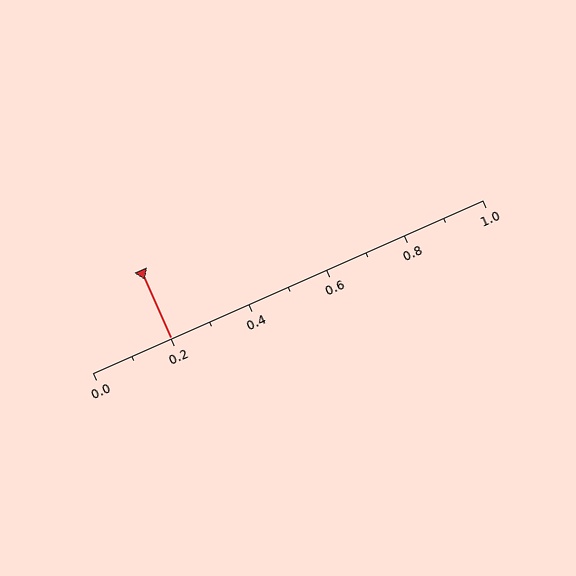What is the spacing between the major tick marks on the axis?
The major ticks are spaced 0.2 apart.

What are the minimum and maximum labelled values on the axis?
The axis runs from 0.0 to 1.0.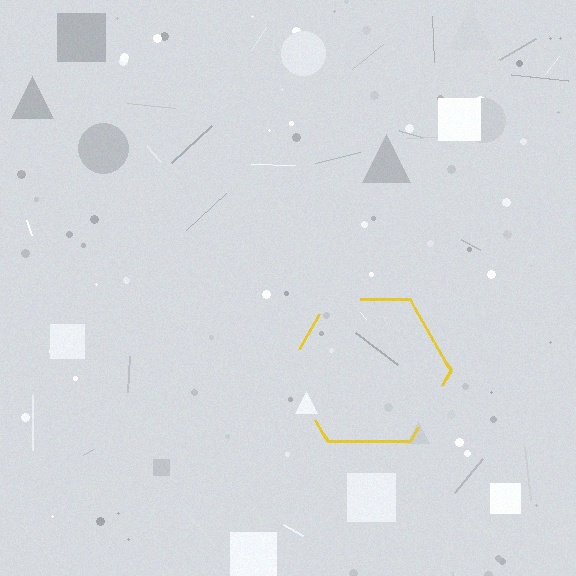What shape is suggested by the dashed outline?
The dashed outline suggests a hexagon.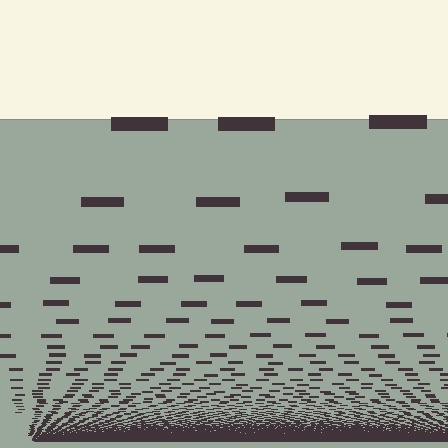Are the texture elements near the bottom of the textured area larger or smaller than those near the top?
Smaller. The gradient is inverted — elements near the bottom are smaller and denser.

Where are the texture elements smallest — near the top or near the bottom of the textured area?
Near the bottom.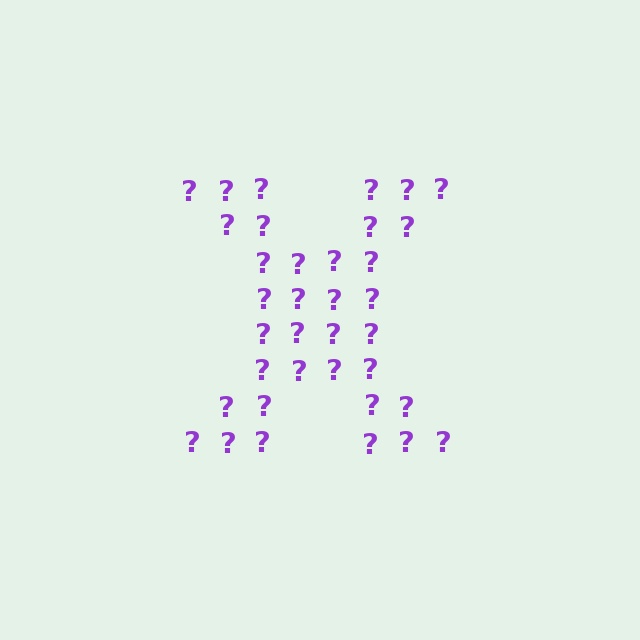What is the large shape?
The large shape is the letter X.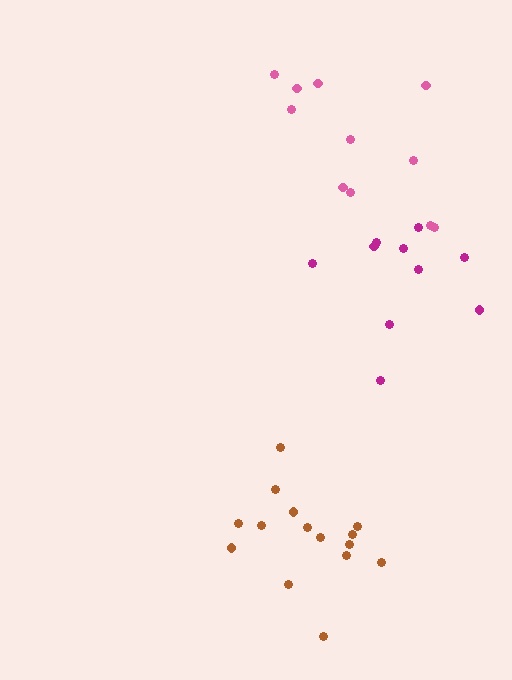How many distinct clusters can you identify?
There are 3 distinct clusters.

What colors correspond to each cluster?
The clusters are colored: pink, brown, magenta.